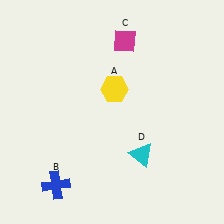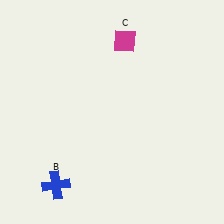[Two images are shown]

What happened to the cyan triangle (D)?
The cyan triangle (D) was removed in Image 2. It was in the bottom-right area of Image 1.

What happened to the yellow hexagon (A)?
The yellow hexagon (A) was removed in Image 2. It was in the top-right area of Image 1.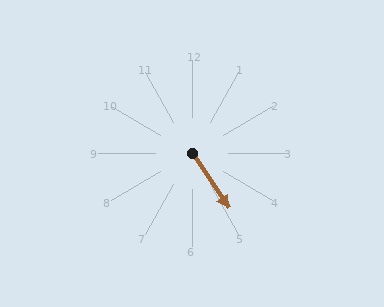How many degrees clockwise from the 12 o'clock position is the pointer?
Approximately 146 degrees.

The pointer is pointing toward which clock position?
Roughly 5 o'clock.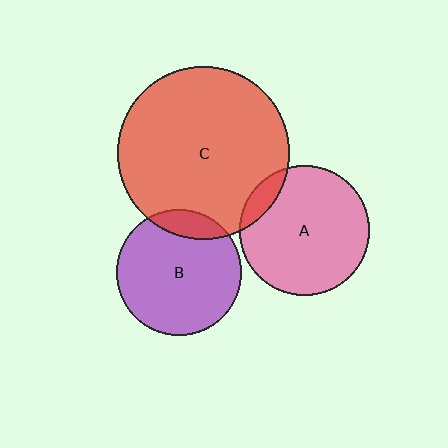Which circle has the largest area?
Circle C (red).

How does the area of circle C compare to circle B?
Approximately 1.9 times.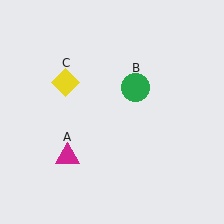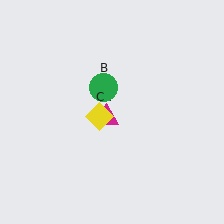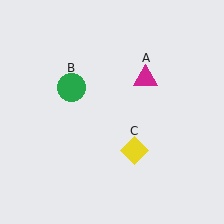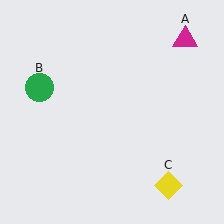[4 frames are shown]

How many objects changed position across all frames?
3 objects changed position: magenta triangle (object A), green circle (object B), yellow diamond (object C).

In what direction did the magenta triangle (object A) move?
The magenta triangle (object A) moved up and to the right.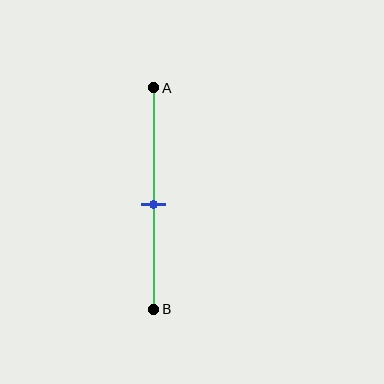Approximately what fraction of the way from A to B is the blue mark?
The blue mark is approximately 55% of the way from A to B.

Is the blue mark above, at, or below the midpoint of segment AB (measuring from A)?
The blue mark is approximately at the midpoint of segment AB.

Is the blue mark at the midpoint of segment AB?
Yes, the mark is approximately at the midpoint.